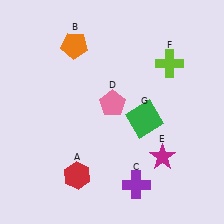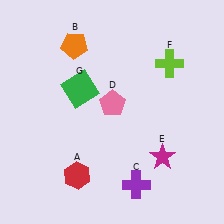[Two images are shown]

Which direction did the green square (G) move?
The green square (G) moved left.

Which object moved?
The green square (G) moved left.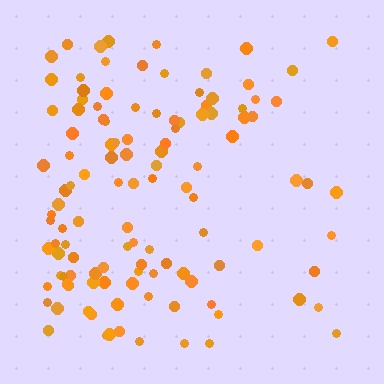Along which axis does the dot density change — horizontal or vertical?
Horizontal.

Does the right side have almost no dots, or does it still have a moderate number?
Still a moderate number, just noticeably fewer than the left.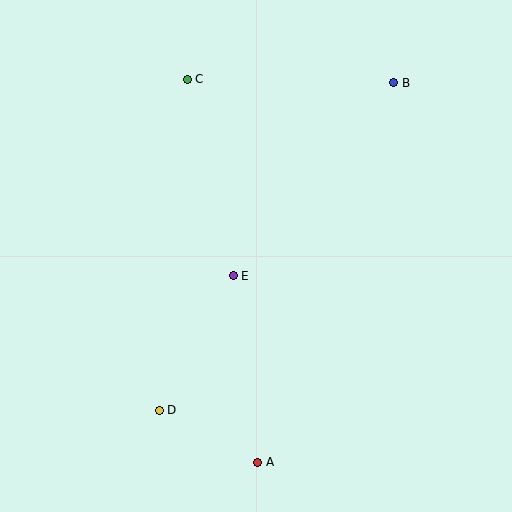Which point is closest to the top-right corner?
Point B is closest to the top-right corner.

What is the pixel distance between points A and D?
The distance between A and D is 111 pixels.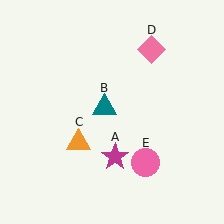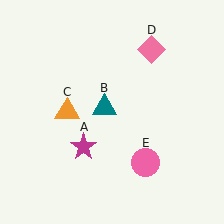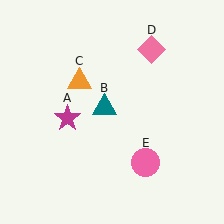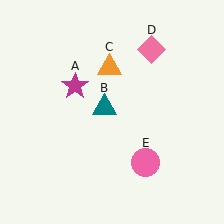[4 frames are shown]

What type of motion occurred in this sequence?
The magenta star (object A), orange triangle (object C) rotated clockwise around the center of the scene.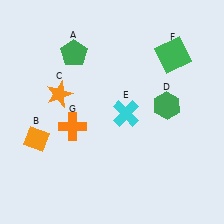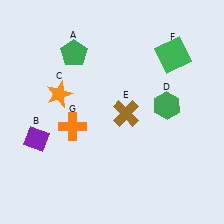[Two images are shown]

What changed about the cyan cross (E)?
In Image 1, E is cyan. In Image 2, it changed to brown.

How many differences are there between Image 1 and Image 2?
There are 2 differences between the two images.